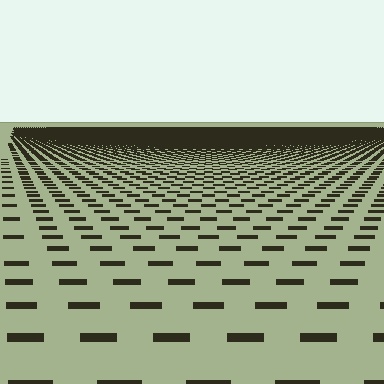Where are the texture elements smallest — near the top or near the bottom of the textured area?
Near the top.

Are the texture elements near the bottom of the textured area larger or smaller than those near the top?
Larger. Near the bottom, elements are closer to the viewer and appear at a bigger on-screen size.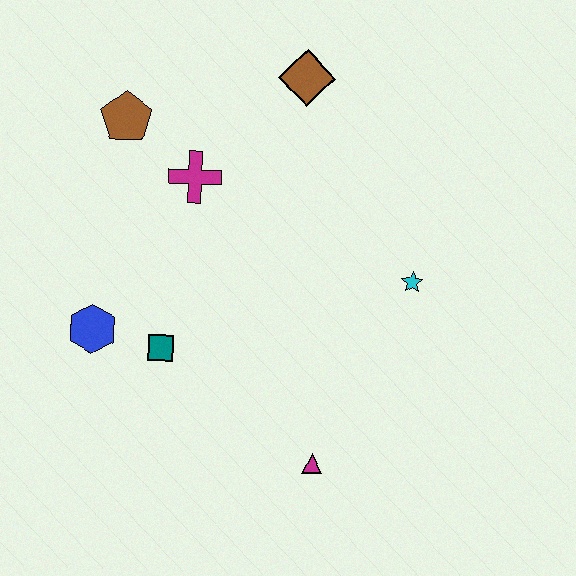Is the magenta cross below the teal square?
No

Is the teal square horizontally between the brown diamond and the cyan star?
No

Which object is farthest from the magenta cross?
The magenta triangle is farthest from the magenta cross.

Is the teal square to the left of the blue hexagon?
No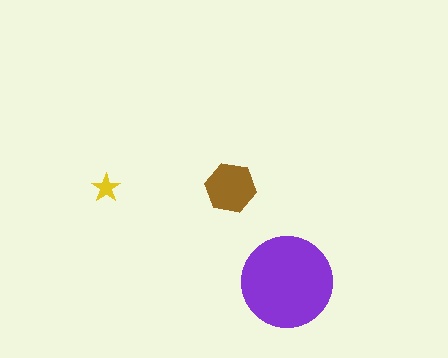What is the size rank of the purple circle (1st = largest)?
1st.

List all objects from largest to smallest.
The purple circle, the brown hexagon, the yellow star.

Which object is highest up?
The brown hexagon is topmost.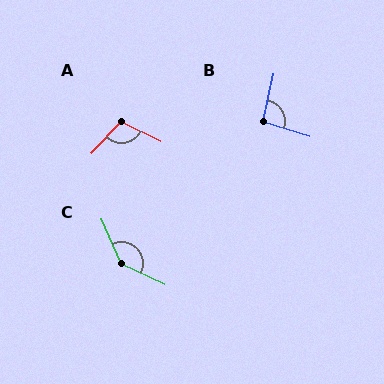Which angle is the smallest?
B, at approximately 94 degrees.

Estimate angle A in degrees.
Approximately 107 degrees.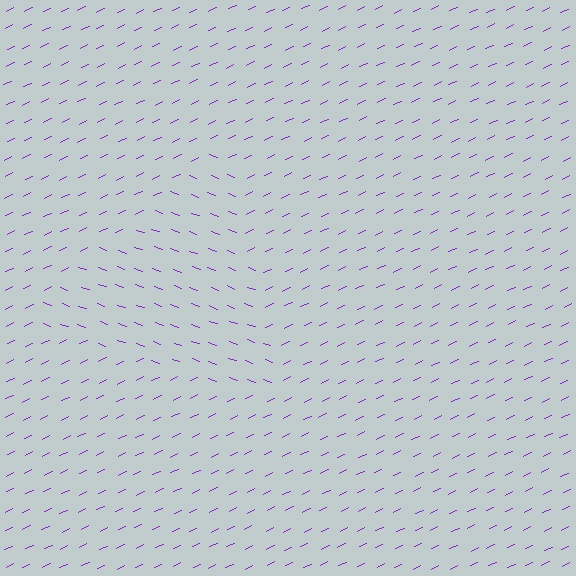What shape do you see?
I see a triangle.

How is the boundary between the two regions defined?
The boundary is defined purely by a change in line orientation (approximately 45 degrees difference). All lines are the same color and thickness.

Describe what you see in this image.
The image is filled with small purple line segments. A triangle region in the image has lines oriented differently from the surrounding lines, creating a visible texture boundary.